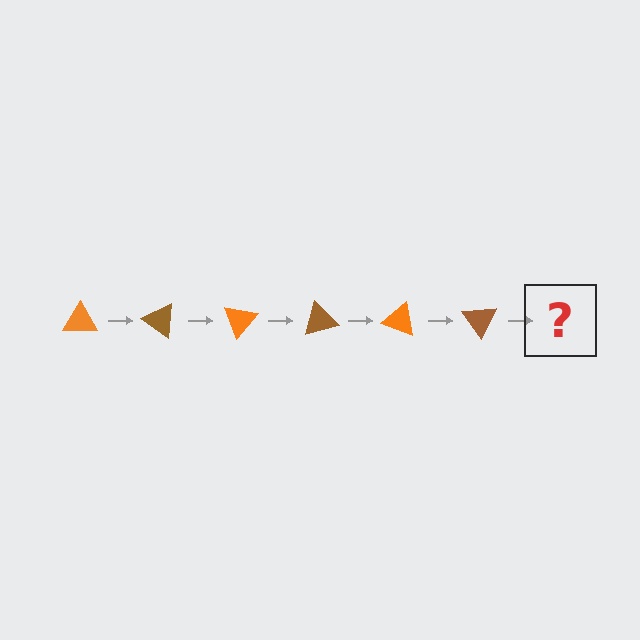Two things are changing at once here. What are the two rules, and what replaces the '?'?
The two rules are that it rotates 35 degrees each step and the color cycles through orange and brown. The '?' should be an orange triangle, rotated 210 degrees from the start.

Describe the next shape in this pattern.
It should be an orange triangle, rotated 210 degrees from the start.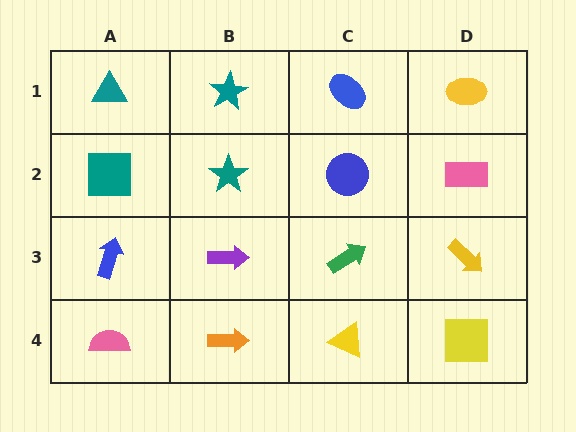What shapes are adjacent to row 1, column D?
A pink rectangle (row 2, column D), a blue ellipse (row 1, column C).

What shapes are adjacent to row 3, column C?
A blue circle (row 2, column C), a yellow triangle (row 4, column C), a purple arrow (row 3, column B), a yellow arrow (row 3, column D).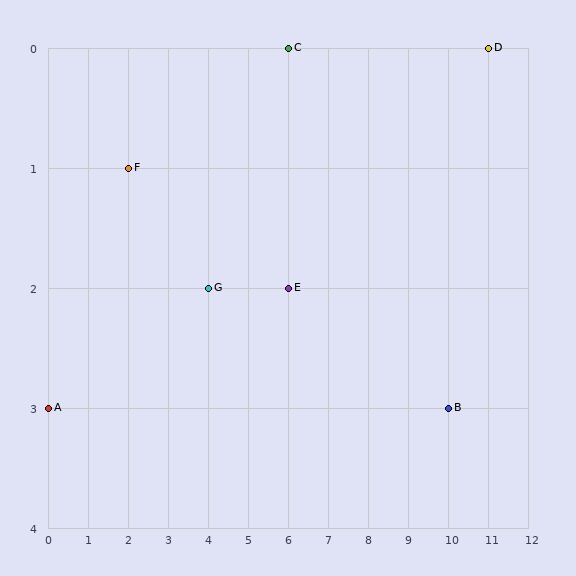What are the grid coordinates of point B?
Point B is at grid coordinates (10, 3).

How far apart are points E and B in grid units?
Points E and B are 4 columns and 1 row apart (about 4.1 grid units diagonally).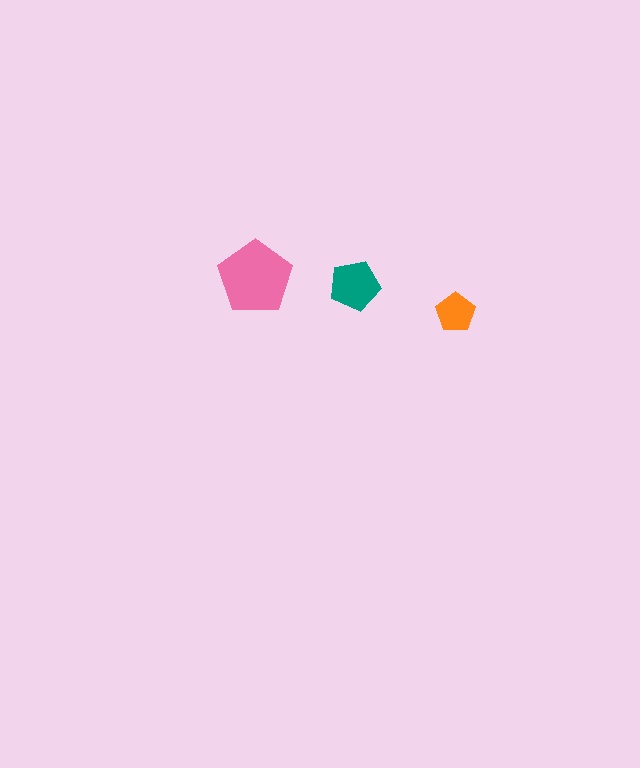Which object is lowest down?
The orange pentagon is bottommost.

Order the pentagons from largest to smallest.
the pink one, the teal one, the orange one.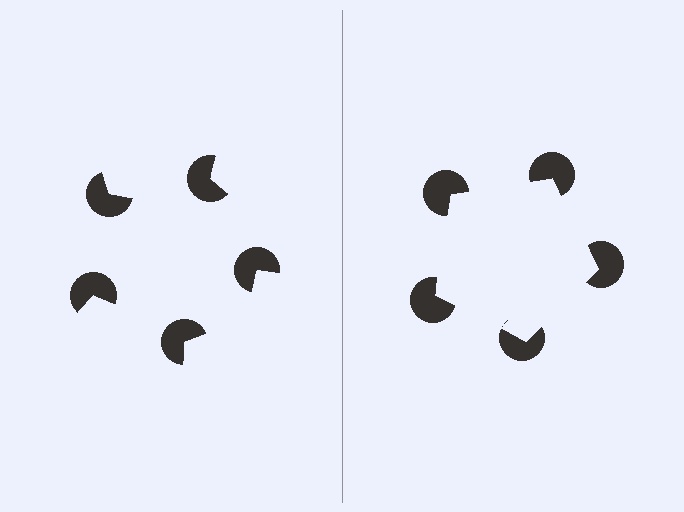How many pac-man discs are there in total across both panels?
10 — 5 on each side.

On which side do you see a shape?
An illusory pentagon appears on the right side. On the left side the wedge cuts are rotated, so no coherent shape forms.